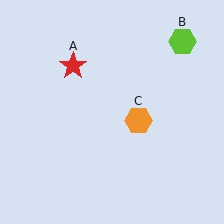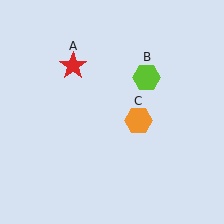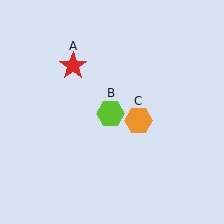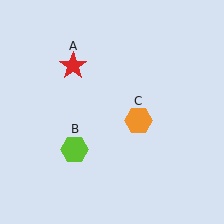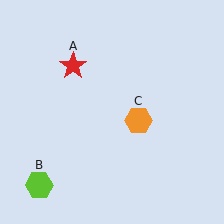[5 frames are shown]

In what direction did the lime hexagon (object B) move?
The lime hexagon (object B) moved down and to the left.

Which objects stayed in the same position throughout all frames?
Red star (object A) and orange hexagon (object C) remained stationary.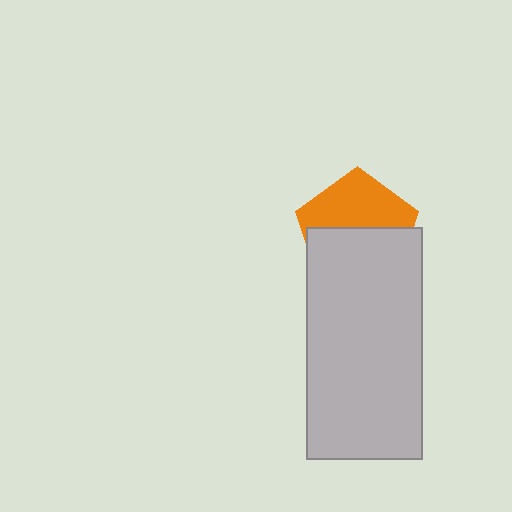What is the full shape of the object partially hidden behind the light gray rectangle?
The partially hidden object is an orange pentagon.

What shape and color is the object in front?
The object in front is a light gray rectangle.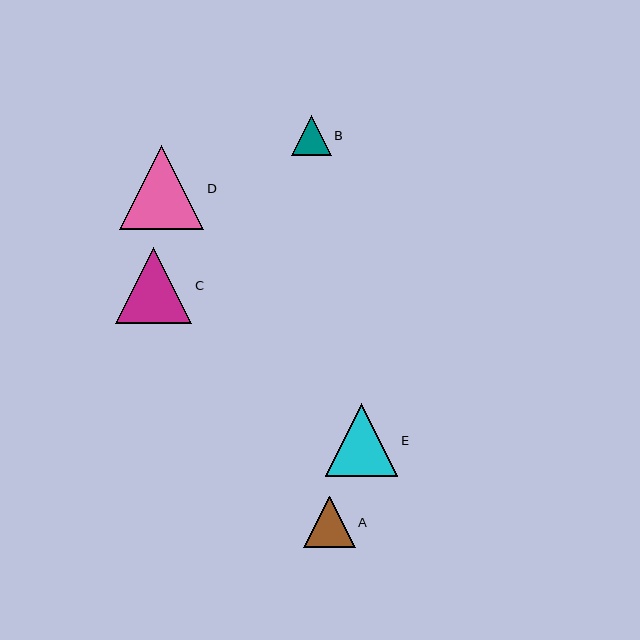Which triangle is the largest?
Triangle D is the largest with a size of approximately 84 pixels.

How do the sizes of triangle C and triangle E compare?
Triangle C and triangle E are approximately the same size.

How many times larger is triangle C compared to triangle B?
Triangle C is approximately 1.9 times the size of triangle B.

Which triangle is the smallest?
Triangle B is the smallest with a size of approximately 40 pixels.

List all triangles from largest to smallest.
From largest to smallest: D, C, E, A, B.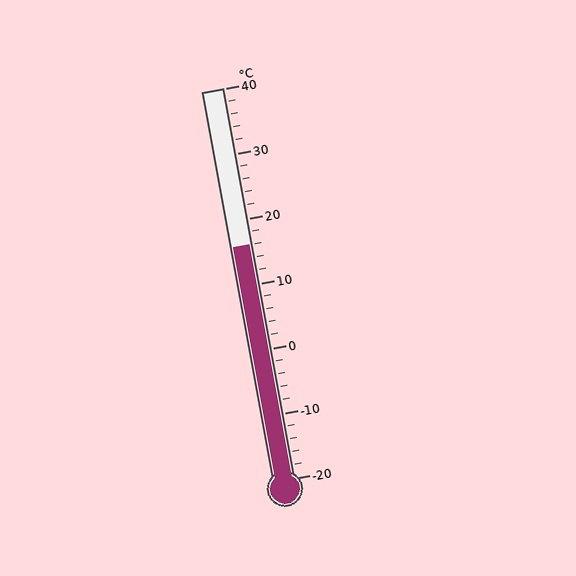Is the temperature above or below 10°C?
The temperature is above 10°C.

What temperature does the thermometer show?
The thermometer shows approximately 16°C.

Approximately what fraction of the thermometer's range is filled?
The thermometer is filled to approximately 60% of its range.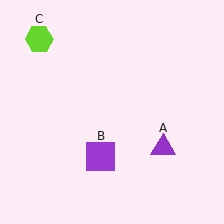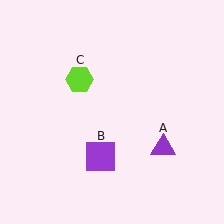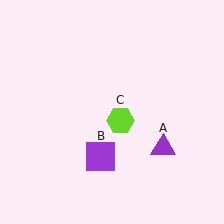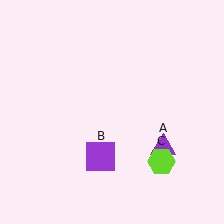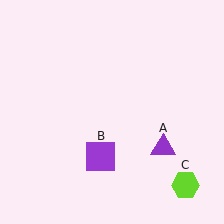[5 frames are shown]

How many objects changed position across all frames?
1 object changed position: lime hexagon (object C).